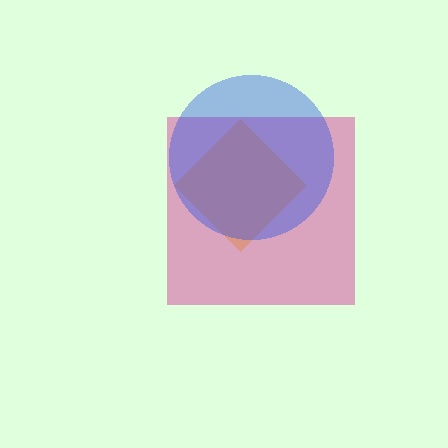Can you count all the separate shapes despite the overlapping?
Yes, there are 3 separate shapes.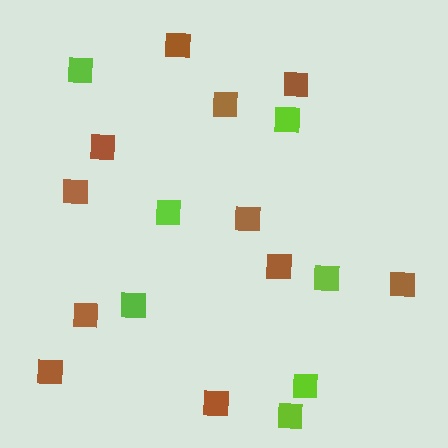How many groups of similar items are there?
There are 2 groups: one group of lime squares (7) and one group of brown squares (11).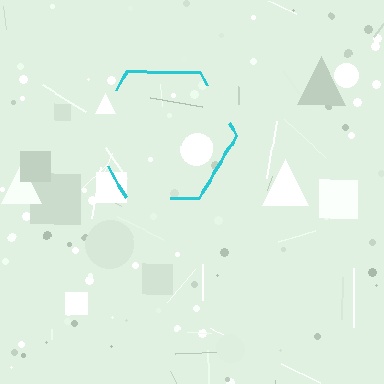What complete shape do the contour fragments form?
The contour fragments form a hexagon.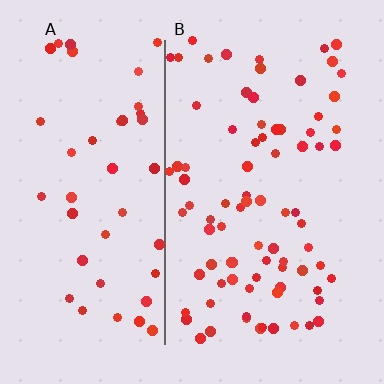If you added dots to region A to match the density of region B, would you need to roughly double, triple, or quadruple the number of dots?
Approximately double.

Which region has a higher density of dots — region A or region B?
B (the right).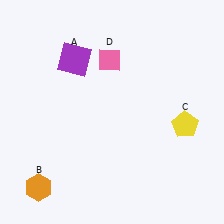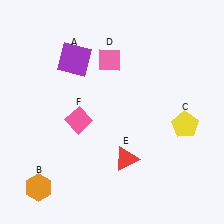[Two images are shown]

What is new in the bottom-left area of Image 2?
A pink diamond (F) was added in the bottom-left area of Image 2.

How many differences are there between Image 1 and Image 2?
There are 2 differences between the two images.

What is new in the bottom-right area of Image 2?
A red triangle (E) was added in the bottom-right area of Image 2.